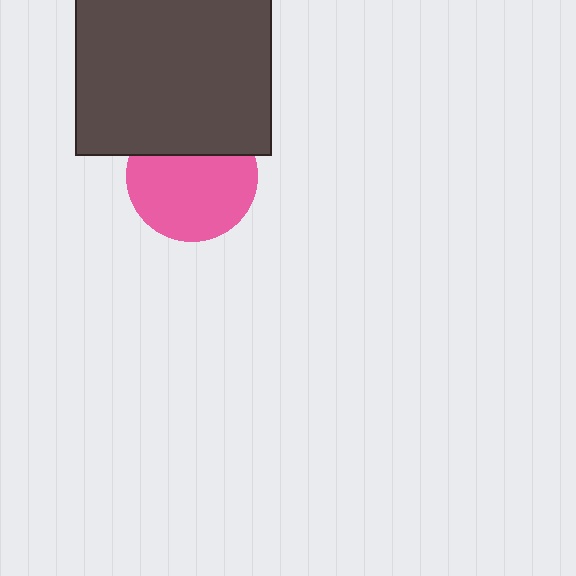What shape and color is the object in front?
The object in front is a dark gray rectangle.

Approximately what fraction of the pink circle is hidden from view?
Roughly 31% of the pink circle is hidden behind the dark gray rectangle.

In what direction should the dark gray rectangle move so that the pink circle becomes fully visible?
The dark gray rectangle should move up. That is the shortest direction to clear the overlap and leave the pink circle fully visible.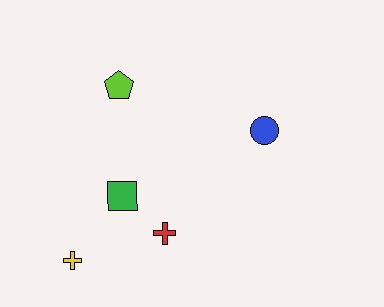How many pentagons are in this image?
There is 1 pentagon.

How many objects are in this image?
There are 5 objects.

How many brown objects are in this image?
There are no brown objects.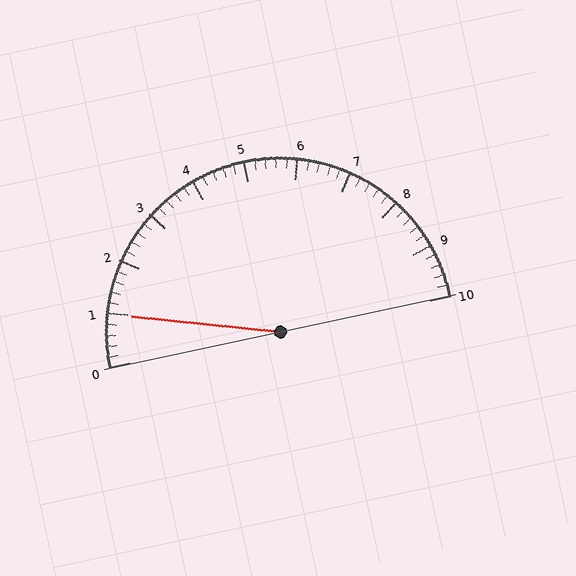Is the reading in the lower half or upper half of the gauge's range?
The reading is in the lower half of the range (0 to 10).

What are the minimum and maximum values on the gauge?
The gauge ranges from 0 to 10.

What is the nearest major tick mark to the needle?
The nearest major tick mark is 1.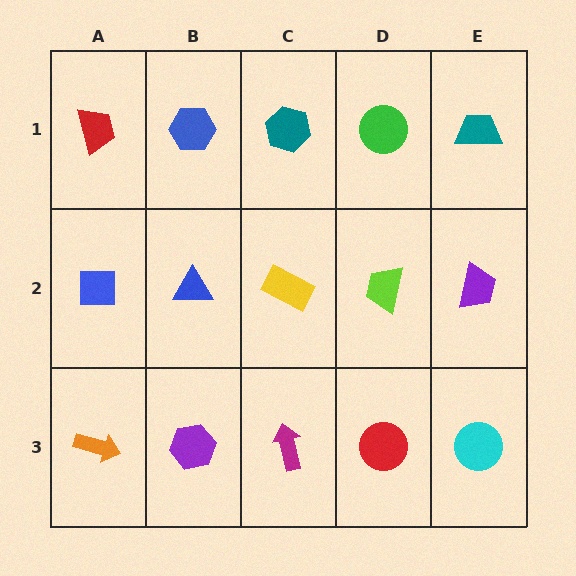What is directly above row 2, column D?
A green circle.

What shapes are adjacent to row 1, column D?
A lime trapezoid (row 2, column D), a teal hexagon (row 1, column C), a teal trapezoid (row 1, column E).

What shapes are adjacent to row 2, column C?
A teal hexagon (row 1, column C), a magenta arrow (row 3, column C), a blue triangle (row 2, column B), a lime trapezoid (row 2, column D).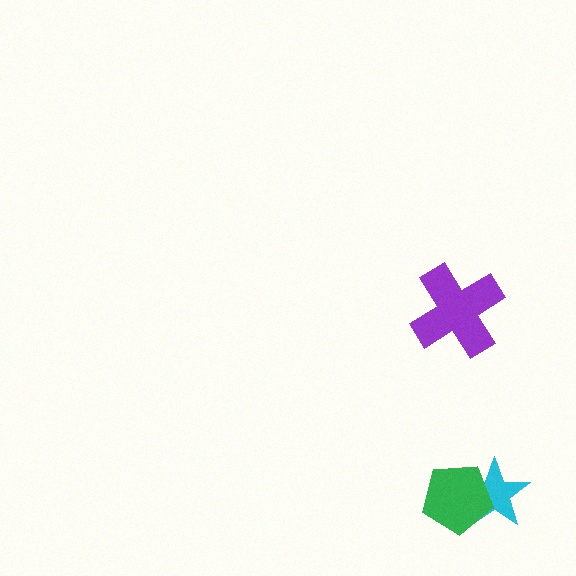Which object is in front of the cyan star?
The green pentagon is in front of the cyan star.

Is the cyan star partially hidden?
Yes, it is partially covered by another shape.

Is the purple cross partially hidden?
No, no other shape covers it.